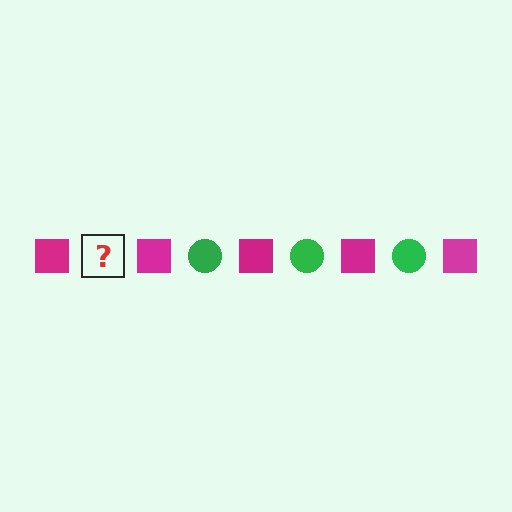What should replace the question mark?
The question mark should be replaced with a green circle.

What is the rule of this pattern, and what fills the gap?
The rule is that the pattern alternates between magenta square and green circle. The gap should be filled with a green circle.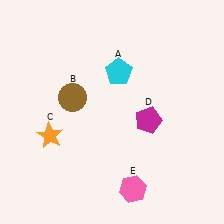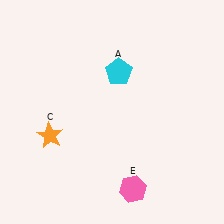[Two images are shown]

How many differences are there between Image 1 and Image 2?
There are 2 differences between the two images.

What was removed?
The magenta pentagon (D), the brown circle (B) were removed in Image 2.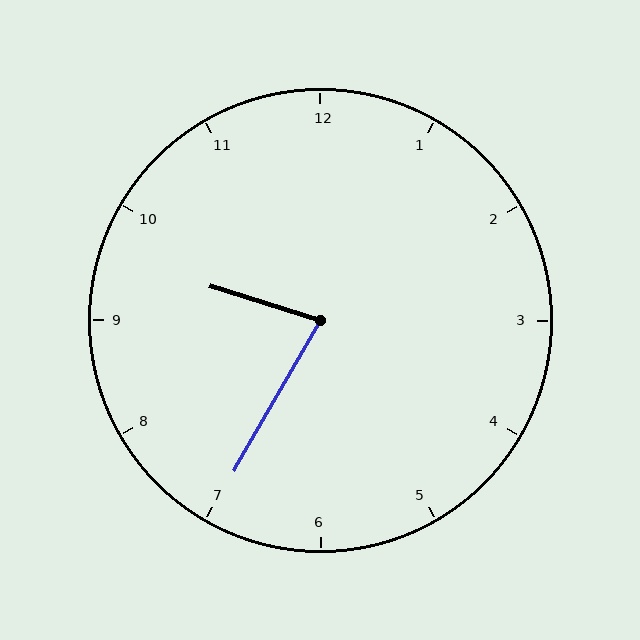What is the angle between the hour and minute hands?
Approximately 78 degrees.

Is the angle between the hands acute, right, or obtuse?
It is acute.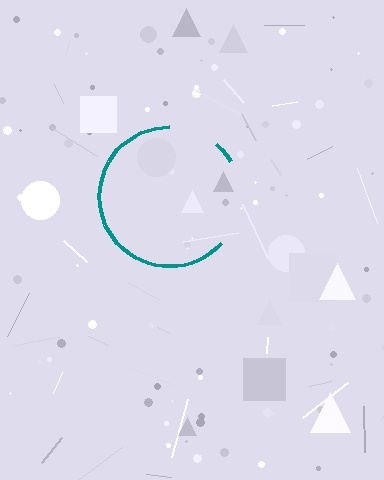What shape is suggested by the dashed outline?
The dashed outline suggests a circle.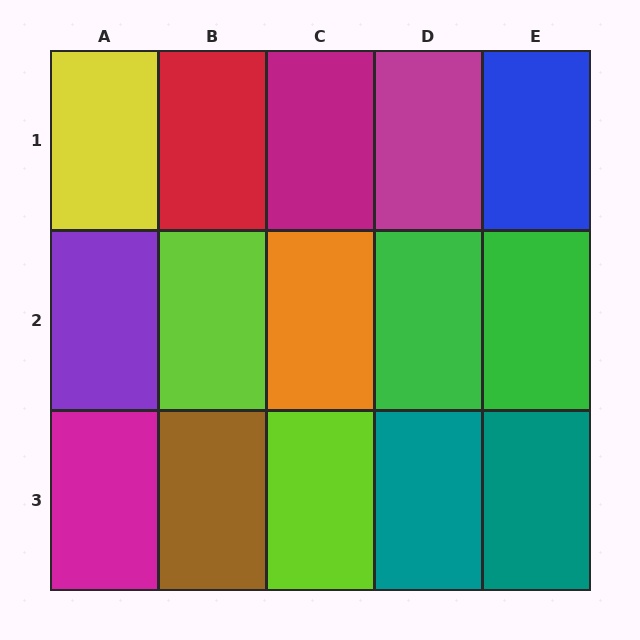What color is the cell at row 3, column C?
Lime.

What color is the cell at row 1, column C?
Magenta.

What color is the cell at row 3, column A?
Magenta.